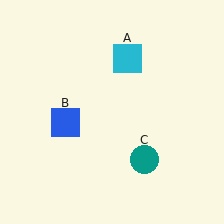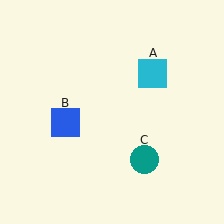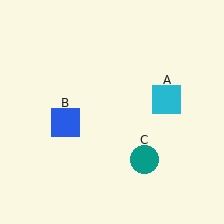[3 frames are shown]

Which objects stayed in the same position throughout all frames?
Blue square (object B) and teal circle (object C) remained stationary.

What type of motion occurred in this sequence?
The cyan square (object A) rotated clockwise around the center of the scene.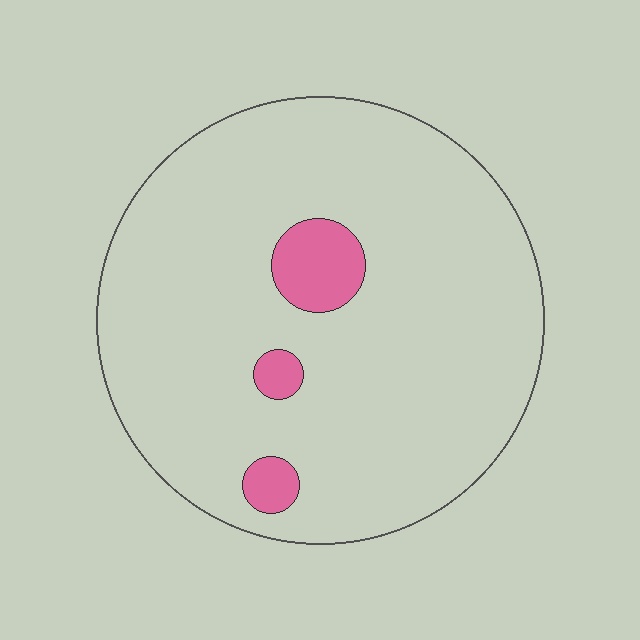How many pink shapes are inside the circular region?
3.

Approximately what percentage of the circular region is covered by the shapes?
Approximately 5%.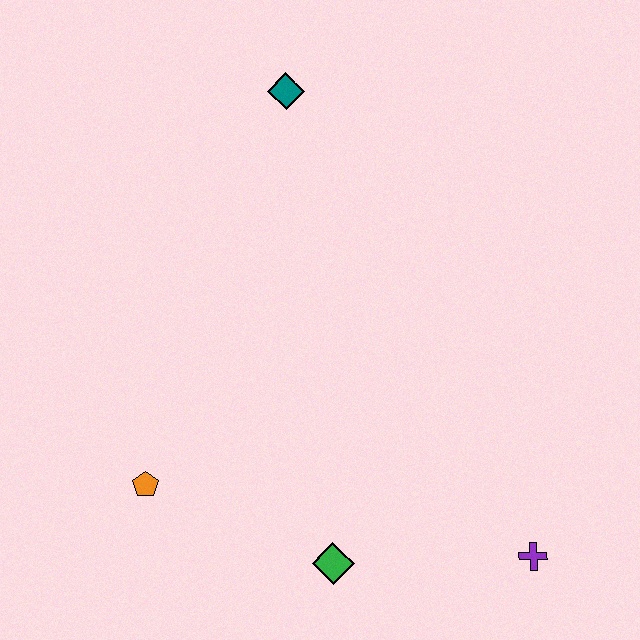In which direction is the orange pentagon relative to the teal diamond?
The orange pentagon is below the teal diamond.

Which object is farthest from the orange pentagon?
The teal diamond is farthest from the orange pentagon.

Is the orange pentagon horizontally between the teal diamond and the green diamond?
No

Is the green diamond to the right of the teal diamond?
Yes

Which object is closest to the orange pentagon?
The green diamond is closest to the orange pentagon.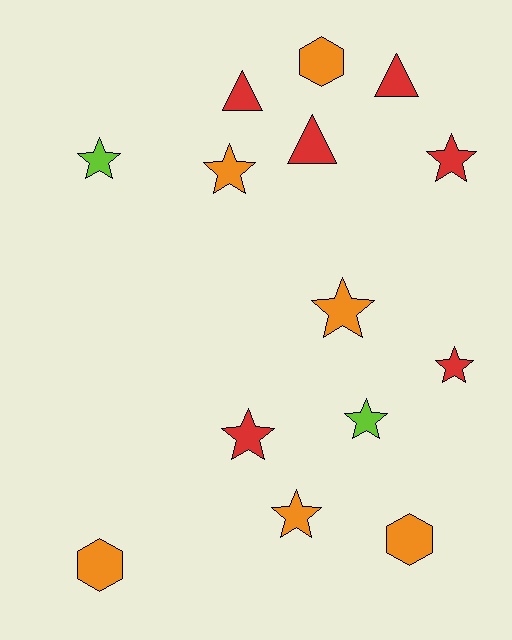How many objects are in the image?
There are 14 objects.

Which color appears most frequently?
Orange, with 6 objects.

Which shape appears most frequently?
Star, with 8 objects.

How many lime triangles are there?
There are no lime triangles.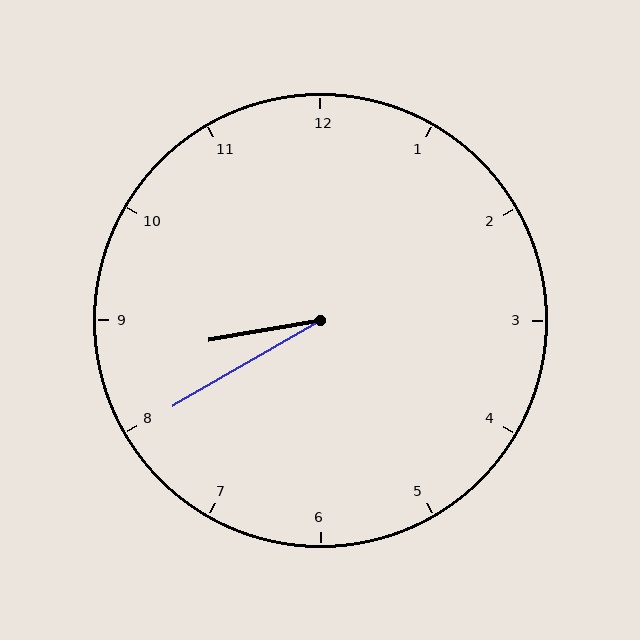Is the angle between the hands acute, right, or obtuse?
It is acute.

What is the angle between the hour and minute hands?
Approximately 20 degrees.